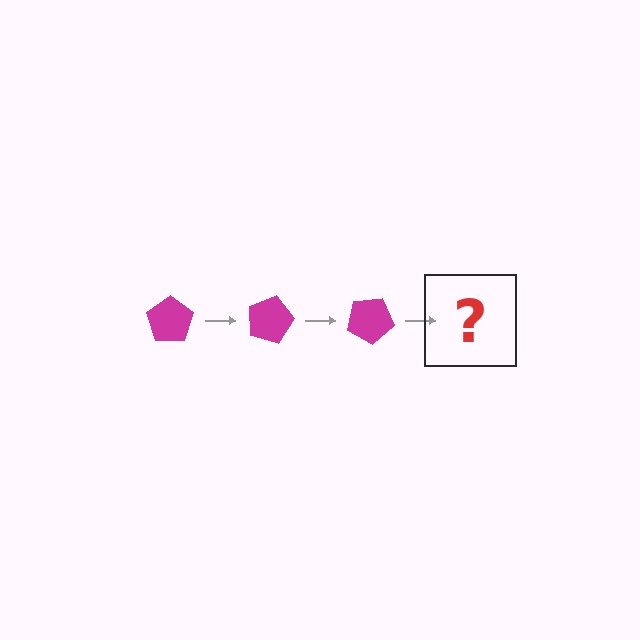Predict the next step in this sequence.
The next step is a magenta pentagon rotated 45 degrees.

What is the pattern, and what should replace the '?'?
The pattern is that the pentagon rotates 15 degrees each step. The '?' should be a magenta pentagon rotated 45 degrees.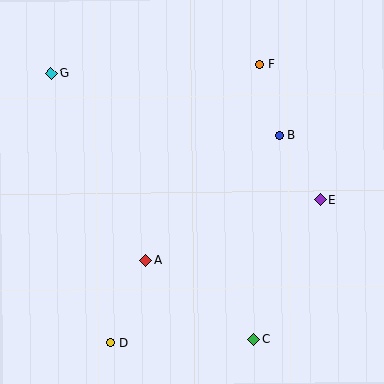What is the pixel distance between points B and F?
The distance between B and F is 73 pixels.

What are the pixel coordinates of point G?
Point G is at (51, 73).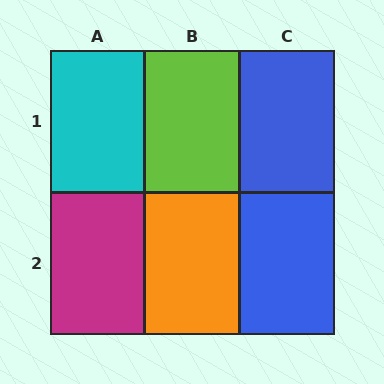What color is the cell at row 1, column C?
Blue.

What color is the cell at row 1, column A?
Cyan.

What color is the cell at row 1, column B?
Lime.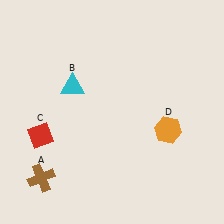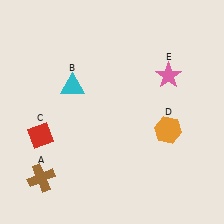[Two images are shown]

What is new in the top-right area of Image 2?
A pink star (E) was added in the top-right area of Image 2.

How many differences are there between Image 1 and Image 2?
There is 1 difference between the two images.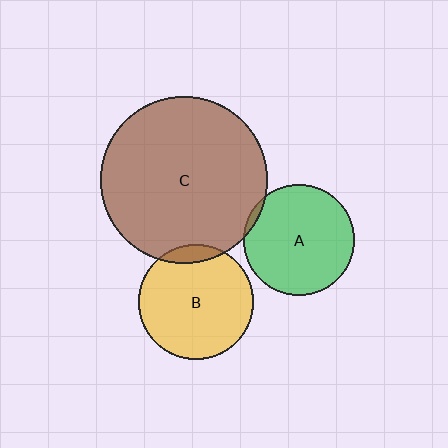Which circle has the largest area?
Circle C (brown).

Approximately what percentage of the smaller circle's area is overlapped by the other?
Approximately 5%.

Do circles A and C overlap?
Yes.